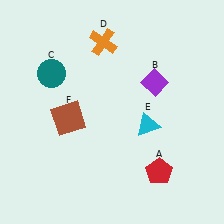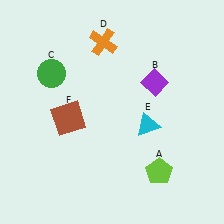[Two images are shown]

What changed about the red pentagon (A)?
In Image 1, A is red. In Image 2, it changed to lime.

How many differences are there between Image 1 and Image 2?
There are 2 differences between the two images.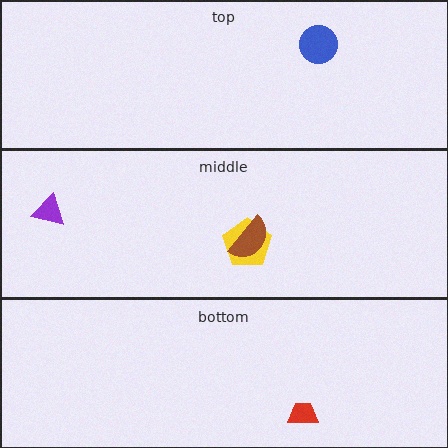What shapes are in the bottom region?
The red trapezoid.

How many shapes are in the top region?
1.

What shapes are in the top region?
The blue circle.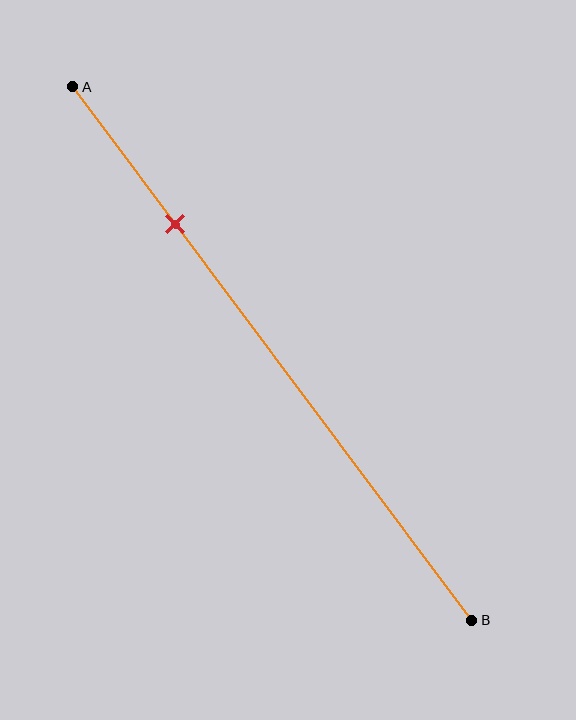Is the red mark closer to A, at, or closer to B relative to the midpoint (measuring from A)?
The red mark is closer to point A than the midpoint of segment AB.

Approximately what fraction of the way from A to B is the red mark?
The red mark is approximately 25% of the way from A to B.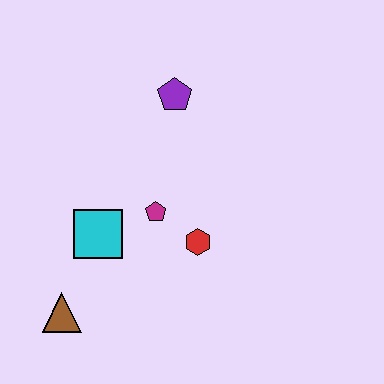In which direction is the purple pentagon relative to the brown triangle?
The purple pentagon is above the brown triangle.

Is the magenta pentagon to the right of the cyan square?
Yes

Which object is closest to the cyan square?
The magenta pentagon is closest to the cyan square.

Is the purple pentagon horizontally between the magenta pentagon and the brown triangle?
No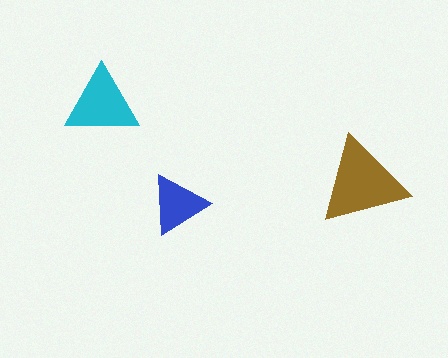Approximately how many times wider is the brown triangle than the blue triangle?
About 1.5 times wider.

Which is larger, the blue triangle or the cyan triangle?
The cyan one.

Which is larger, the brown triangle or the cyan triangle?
The brown one.